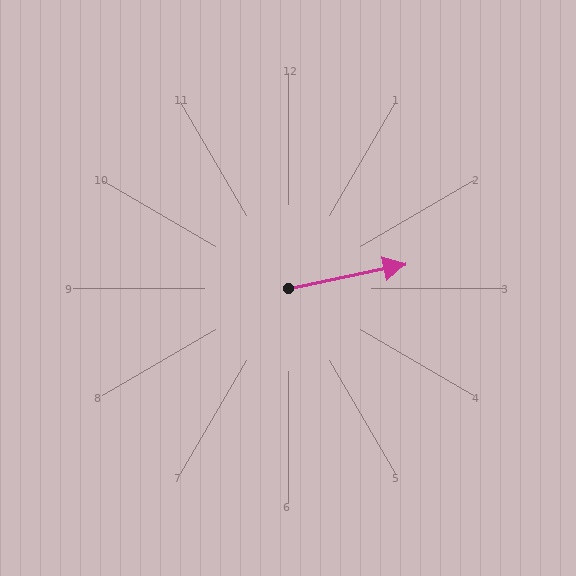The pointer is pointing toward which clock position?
Roughly 3 o'clock.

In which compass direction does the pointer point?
East.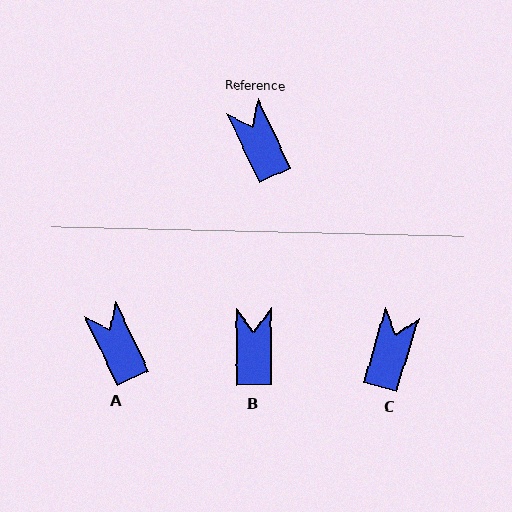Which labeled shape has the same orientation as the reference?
A.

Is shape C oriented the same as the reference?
No, it is off by about 42 degrees.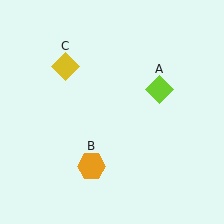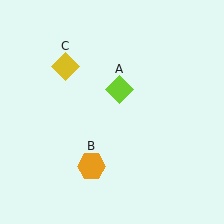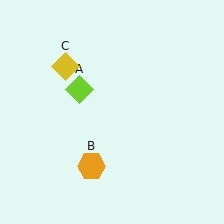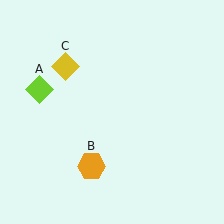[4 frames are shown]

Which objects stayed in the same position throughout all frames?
Orange hexagon (object B) and yellow diamond (object C) remained stationary.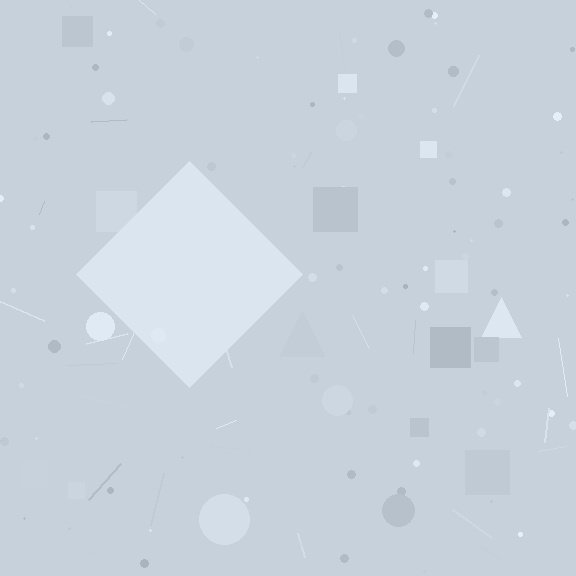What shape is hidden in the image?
A diamond is hidden in the image.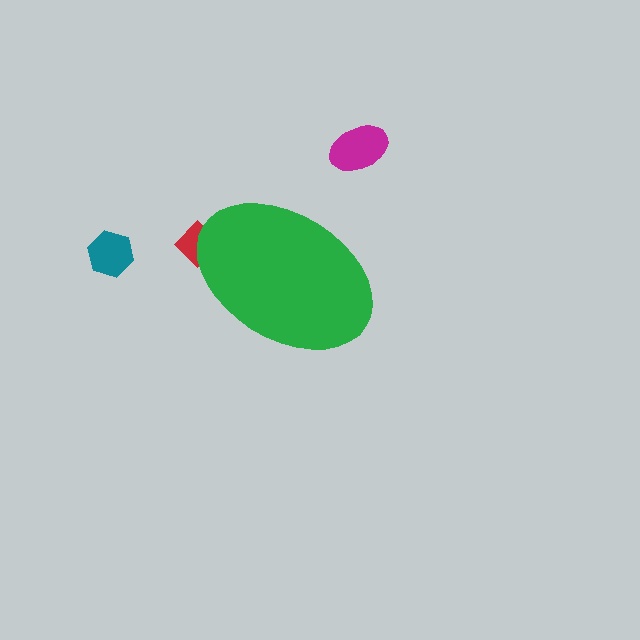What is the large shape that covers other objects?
A green ellipse.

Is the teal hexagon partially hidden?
No, the teal hexagon is fully visible.